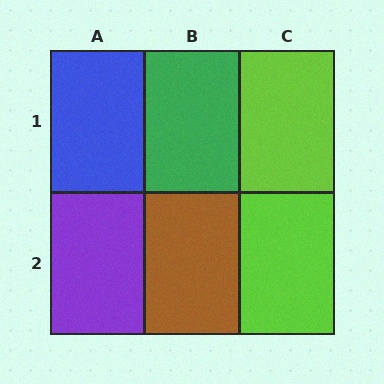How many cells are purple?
1 cell is purple.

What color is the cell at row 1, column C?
Lime.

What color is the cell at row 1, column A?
Blue.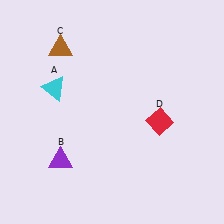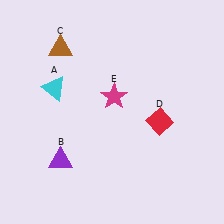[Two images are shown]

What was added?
A magenta star (E) was added in Image 2.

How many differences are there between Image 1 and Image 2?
There is 1 difference between the two images.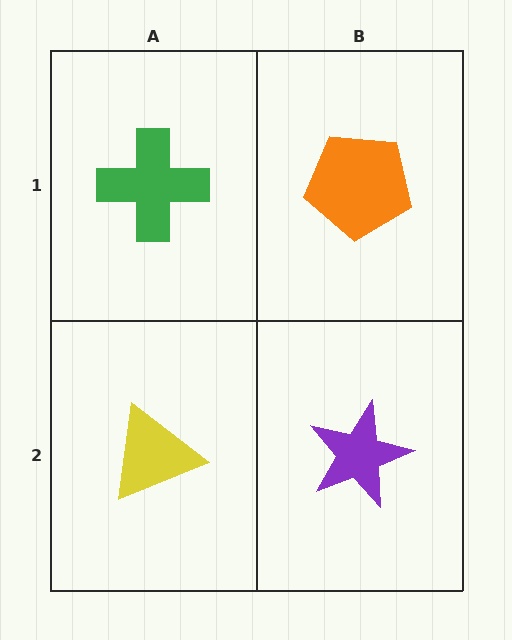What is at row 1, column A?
A green cross.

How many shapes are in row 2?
2 shapes.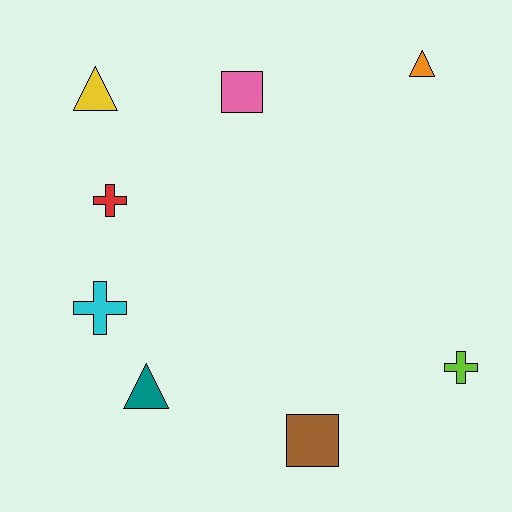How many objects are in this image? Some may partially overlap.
There are 8 objects.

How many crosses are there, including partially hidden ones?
There are 3 crosses.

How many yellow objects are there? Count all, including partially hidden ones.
There is 1 yellow object.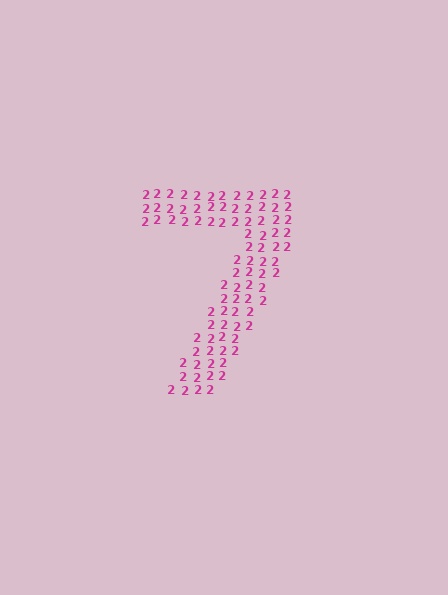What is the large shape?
The large shape is the digit 7.